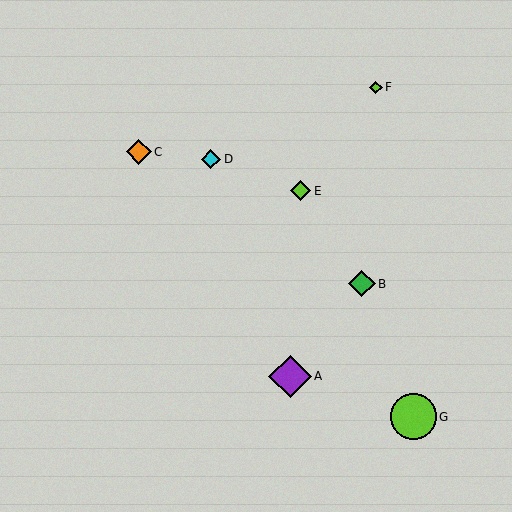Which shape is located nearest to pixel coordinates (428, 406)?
The lime circle (labeled G) at (413, 417) is nearest to that location.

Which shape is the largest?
The lime circle (labeled G) is the largest.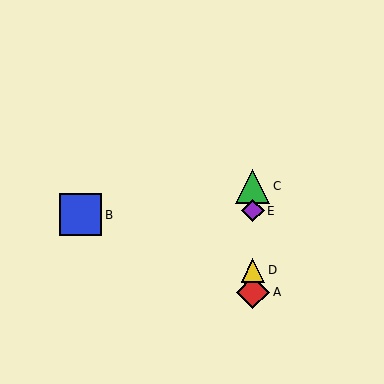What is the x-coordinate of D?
Object D is at x≈253.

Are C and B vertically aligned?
No, C is at x≈253 and B is at x≈81.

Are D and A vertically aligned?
Yes, both are at x≈253.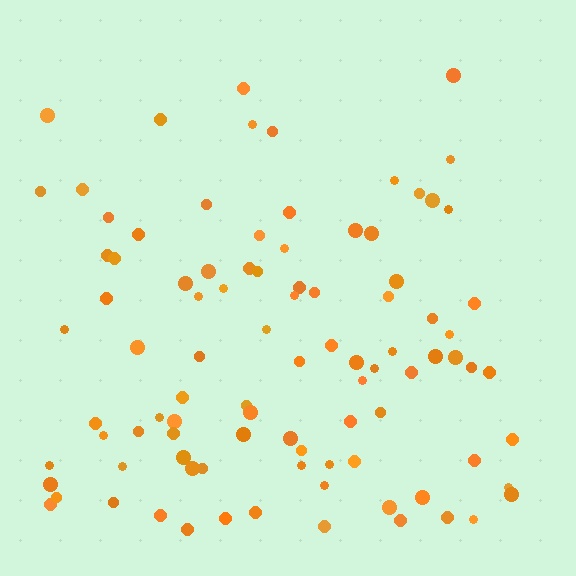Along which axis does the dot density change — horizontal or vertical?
Vertical.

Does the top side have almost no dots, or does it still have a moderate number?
Still a moderate number, just noticeably fewer than the bottom.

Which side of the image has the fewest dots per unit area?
The top.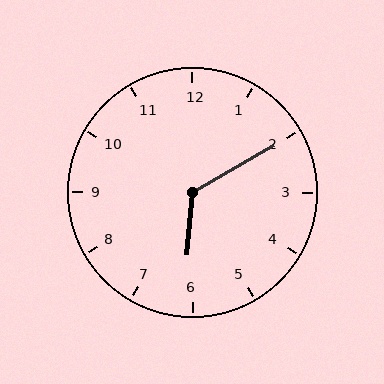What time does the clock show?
6:10.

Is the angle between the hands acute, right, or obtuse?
It is obtuse.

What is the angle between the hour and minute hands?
Approximately 125 degrees.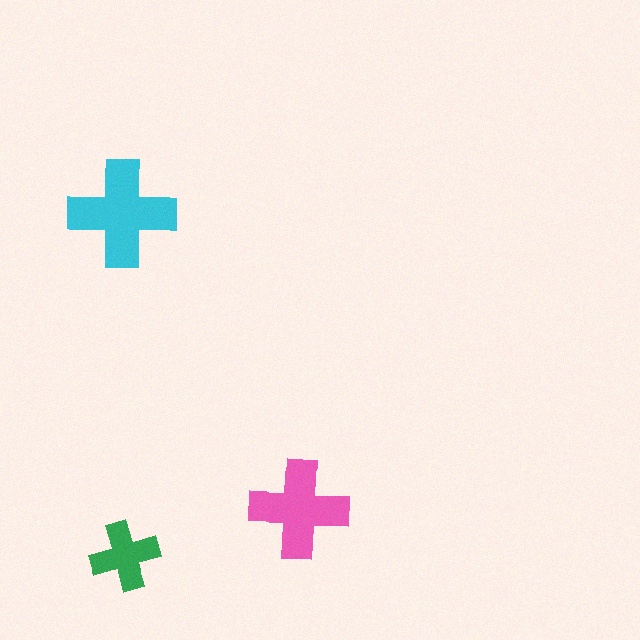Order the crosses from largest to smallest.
the cyan one, the pink one, the green one.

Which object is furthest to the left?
The cyan cross is leftmost.